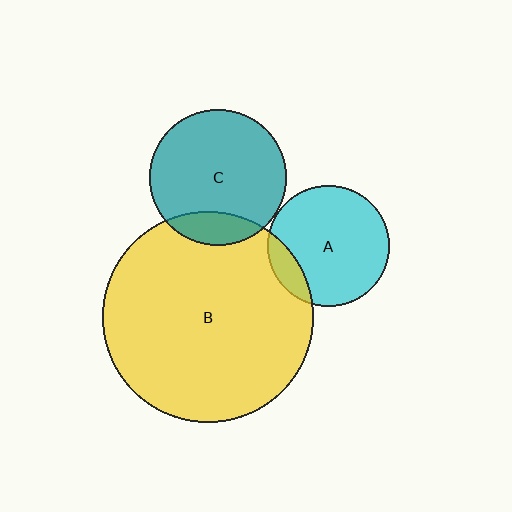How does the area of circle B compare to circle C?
Approximately 2.4 times.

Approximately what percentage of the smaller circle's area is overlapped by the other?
Approximately 15%.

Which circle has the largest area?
Circle B (yellow).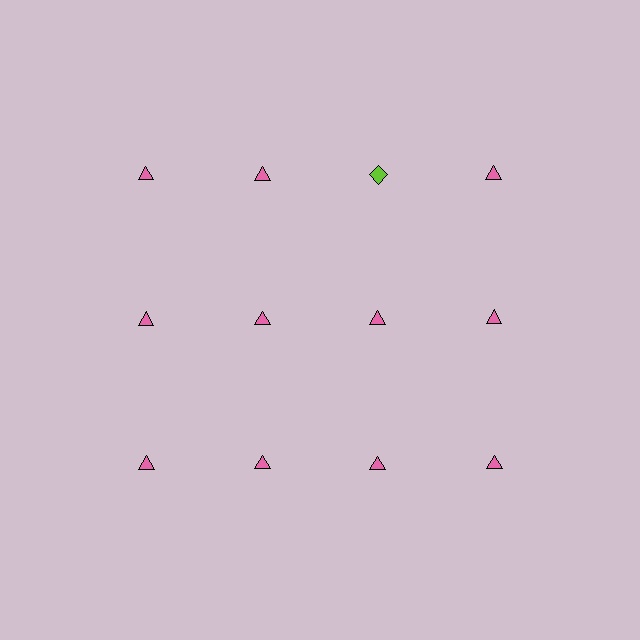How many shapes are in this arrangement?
There are 12 shapes arranged in a grid pattern.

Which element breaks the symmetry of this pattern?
The lime diamond in the top row, center column breaks the symmetry. All other shapes are pink triangles.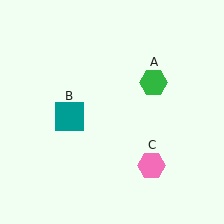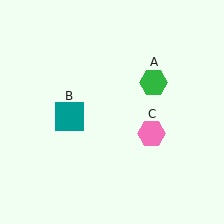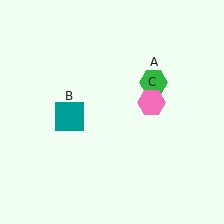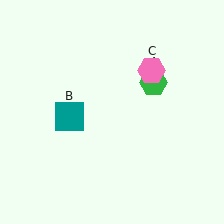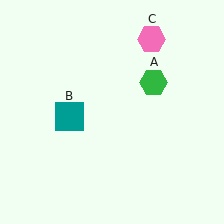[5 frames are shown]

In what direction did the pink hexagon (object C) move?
The pink hexagon (object C) moved up.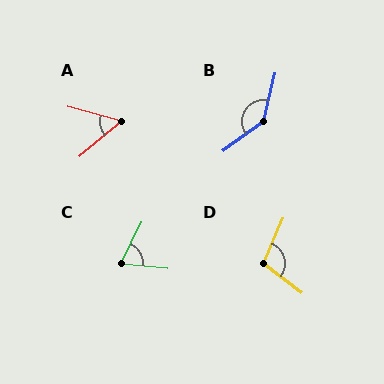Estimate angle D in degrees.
Approximately 104 degrees.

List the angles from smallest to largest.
A (55°), C (69°), D (104°), B (139°).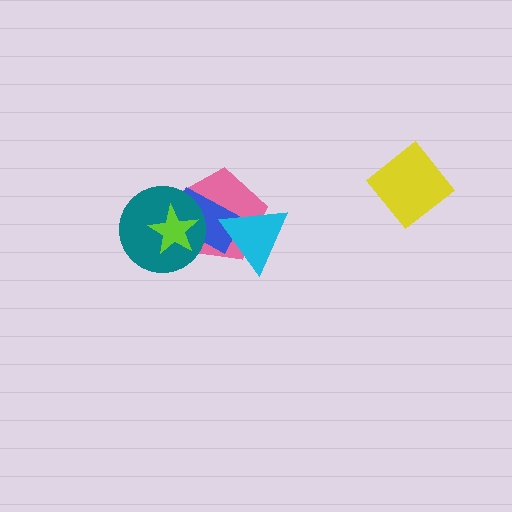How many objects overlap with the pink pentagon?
4 objects overlap with the pink pentagon.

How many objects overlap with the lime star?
3 objects overlap with the lime star.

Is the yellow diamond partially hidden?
No, no other shape covers it.